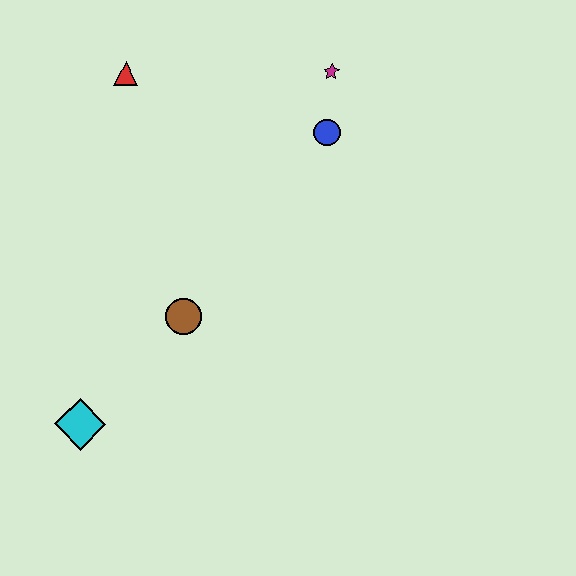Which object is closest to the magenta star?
The blue circle is closest to the magenta star.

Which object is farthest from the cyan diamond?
The magenta star is farthest from the cyan diamond.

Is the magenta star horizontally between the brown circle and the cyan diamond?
No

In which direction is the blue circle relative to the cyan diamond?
The blue circle is above the cyan diamond.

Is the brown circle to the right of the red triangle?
Yes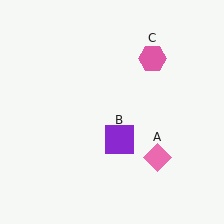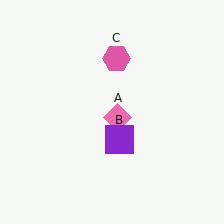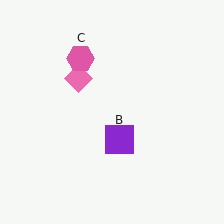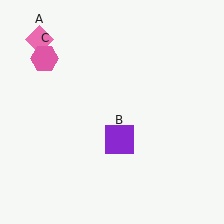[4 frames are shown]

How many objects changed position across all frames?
2 objects changed position: pink diamond (object A), pink hexagon (object C).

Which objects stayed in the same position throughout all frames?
Purple square (object B) remained stationary.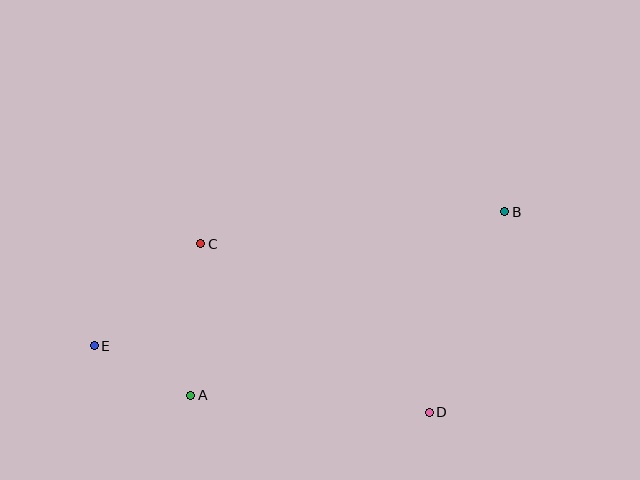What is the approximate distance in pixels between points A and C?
The distance between A and C is approximately 152 pixels.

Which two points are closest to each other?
Points A and E are closest to each other.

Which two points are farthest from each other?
Points B and E are farthest from each other.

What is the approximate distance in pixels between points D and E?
The distance between D and E is approximately 342 pixels.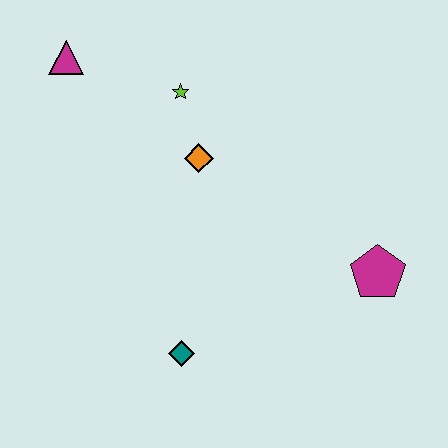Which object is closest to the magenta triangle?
The lime star is closest to the magenta triangle.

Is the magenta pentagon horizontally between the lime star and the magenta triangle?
No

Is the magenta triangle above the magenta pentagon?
Yes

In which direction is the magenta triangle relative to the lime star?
The magenta triangle is to the left of the lime star.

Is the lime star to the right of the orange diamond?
No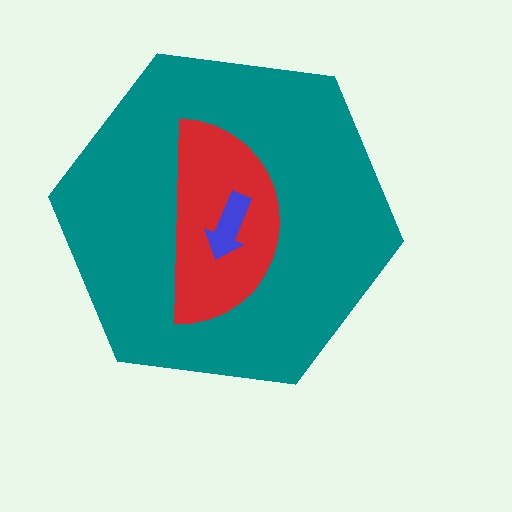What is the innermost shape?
The blue arrow.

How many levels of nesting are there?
3.